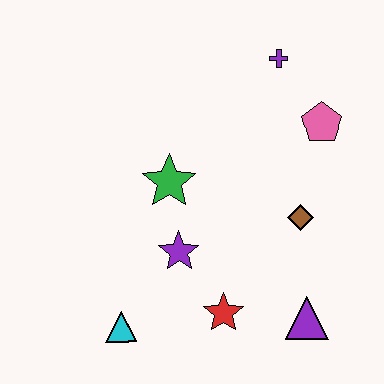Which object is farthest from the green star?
The purple triangle is farthest from the green star.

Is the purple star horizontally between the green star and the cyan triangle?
No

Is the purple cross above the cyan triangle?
Yes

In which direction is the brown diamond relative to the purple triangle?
The brown diamond is above the purple triangle.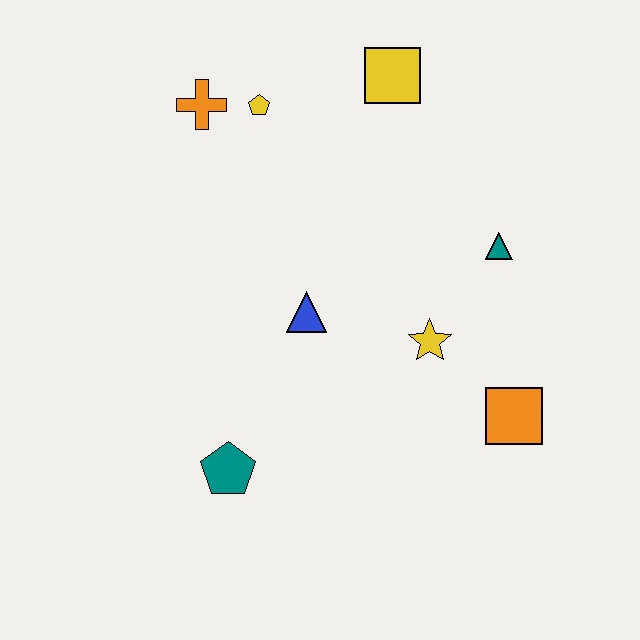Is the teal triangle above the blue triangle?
Yes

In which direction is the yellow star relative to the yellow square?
The yellow star is below the yellow square.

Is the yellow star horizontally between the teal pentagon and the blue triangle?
No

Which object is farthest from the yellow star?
The orange cross is farthest from the yellow star.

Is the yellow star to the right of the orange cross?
Yes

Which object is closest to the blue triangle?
The yellow star is closest to the blue triangle.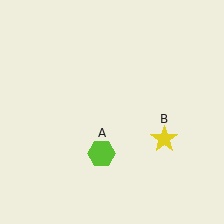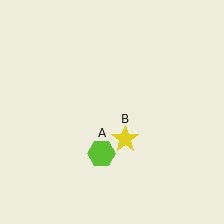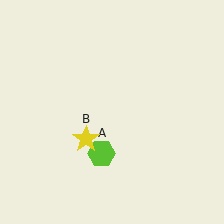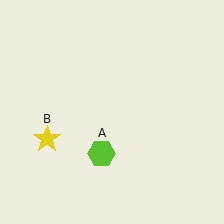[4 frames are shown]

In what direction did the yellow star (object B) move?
The yellow star (object B) moved left.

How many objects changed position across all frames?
1 object changed position: yellow star (object B).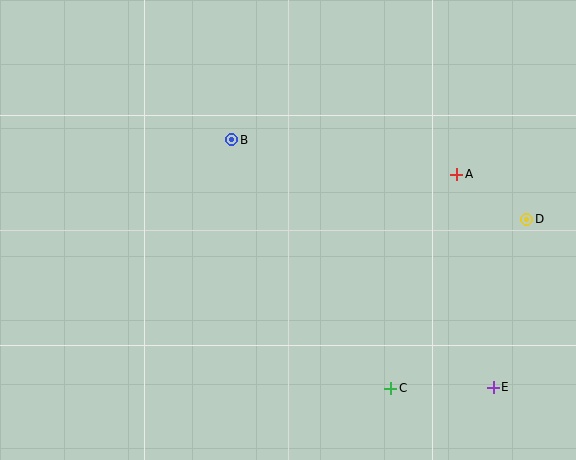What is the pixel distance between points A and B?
The distance between A and B is 228 pixels.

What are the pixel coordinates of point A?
Point A is at (457, 174).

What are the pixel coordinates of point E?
Point E is at (493, 387).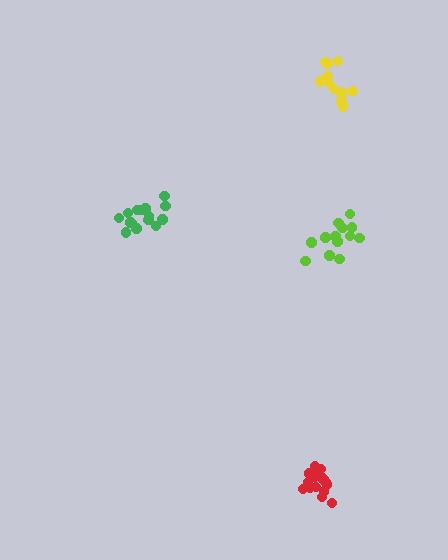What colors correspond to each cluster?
The clusters are colored: red, green, yellow, lime.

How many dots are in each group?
Group 1: 15 dots, Group 2: 15 dots, Group 3: 12 dots, Group 4: 14 dots (56 total).